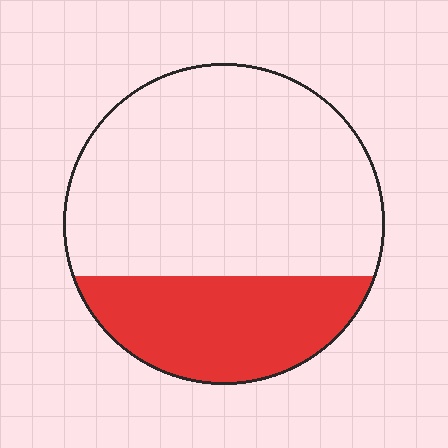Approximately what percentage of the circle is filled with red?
Approximately 30%.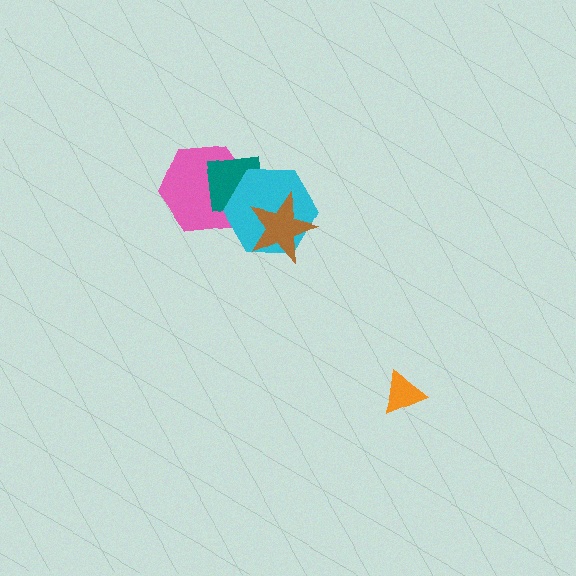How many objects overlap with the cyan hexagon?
3 objects overlap with the cyan hexagon.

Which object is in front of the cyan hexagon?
The brown star is in front of the cyan hexagon.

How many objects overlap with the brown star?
1 object overlaps with the brown star.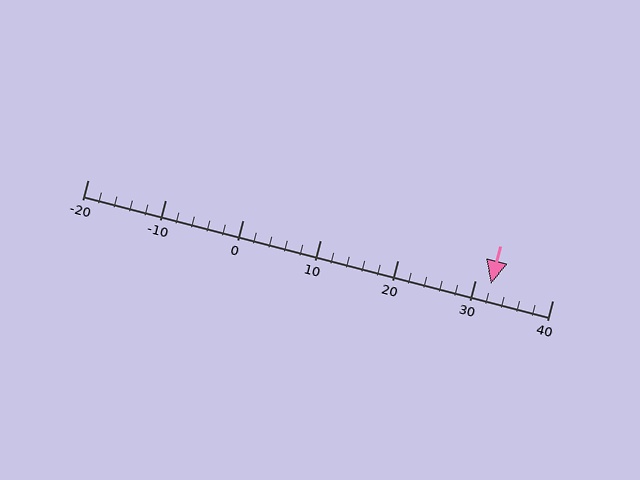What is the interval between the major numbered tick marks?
The major tick marks are spaced 10 units apart.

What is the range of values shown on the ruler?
The ruler shows values from -20 to 40.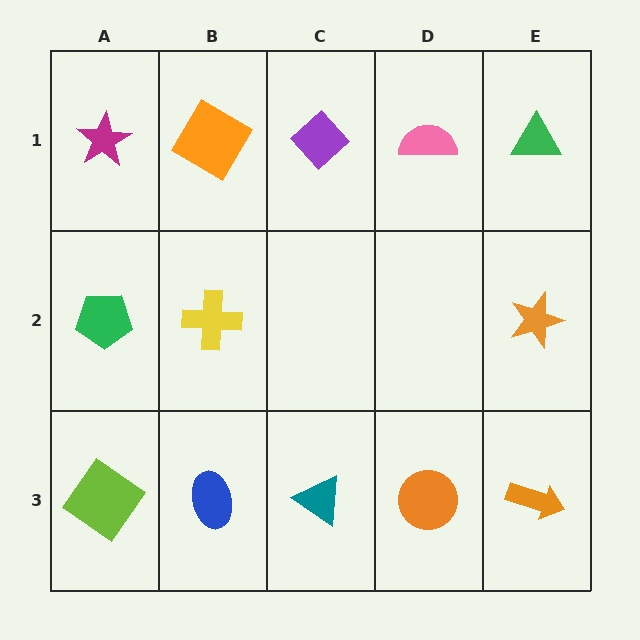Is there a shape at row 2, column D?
No, that cell is empty.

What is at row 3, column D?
An orange circle.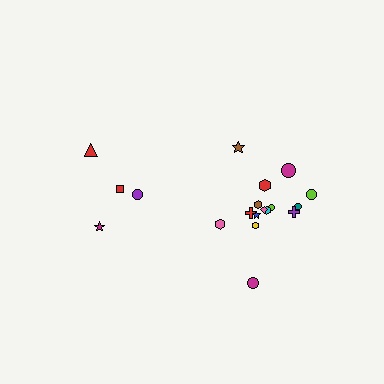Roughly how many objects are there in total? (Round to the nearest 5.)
Roughly 20 objects in total.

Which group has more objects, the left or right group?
The right group.